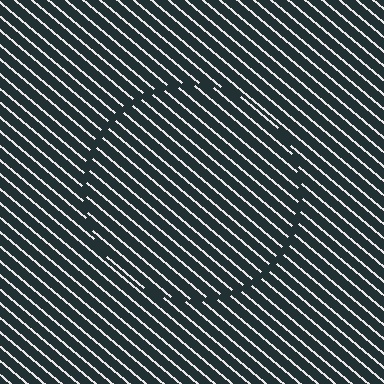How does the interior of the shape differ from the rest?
The interior of the shape contains the same grating, shifted by half a period — the contour is defined by the phase discontinuity where line-ends from the inner and outer gratings abut.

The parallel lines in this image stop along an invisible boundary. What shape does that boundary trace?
An illusory circle. The interior of the shape contains the same grating, shifted by half a period — the contour is defined by the phase discontinuity where line-ends from the inner and outer gratings abut.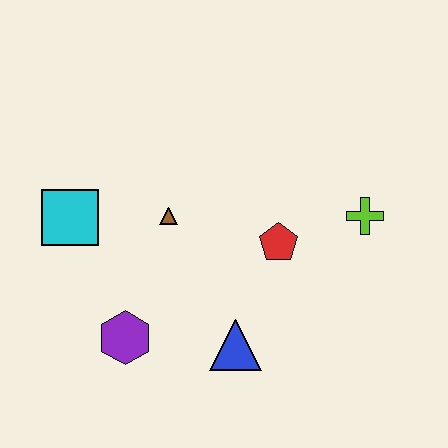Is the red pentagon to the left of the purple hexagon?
No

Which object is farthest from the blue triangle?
The cyan square is farthest from the blue triangle.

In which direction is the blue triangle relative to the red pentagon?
The blue triangle is below the red pentagon.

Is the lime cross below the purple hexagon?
No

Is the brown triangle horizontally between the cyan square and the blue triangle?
Yes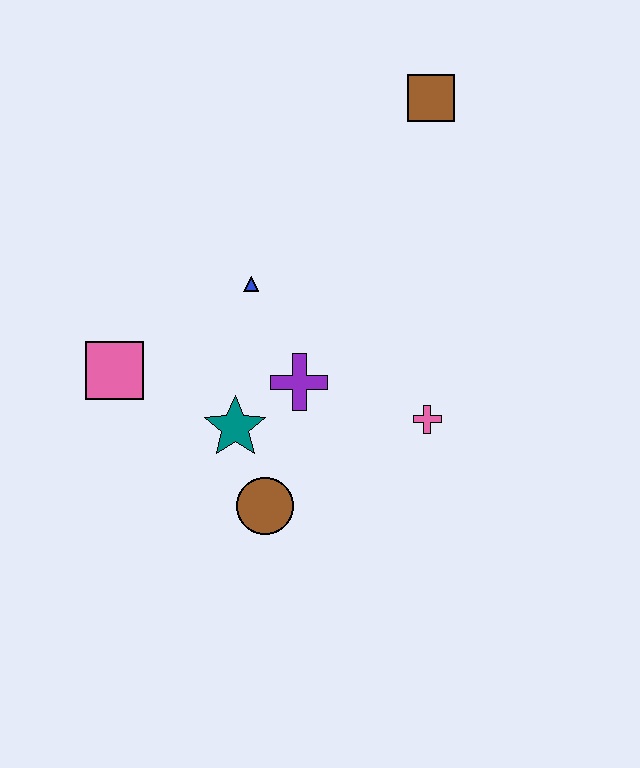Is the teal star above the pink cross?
No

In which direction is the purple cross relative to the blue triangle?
The purple cross is below the blue triangle.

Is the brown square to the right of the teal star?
Yes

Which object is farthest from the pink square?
The brown square is farthest from the pink square.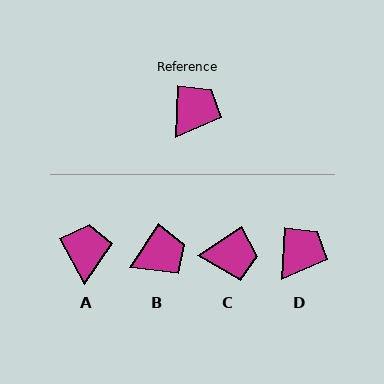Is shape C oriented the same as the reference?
No, it is off by about 54 degrees.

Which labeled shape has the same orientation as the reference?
D.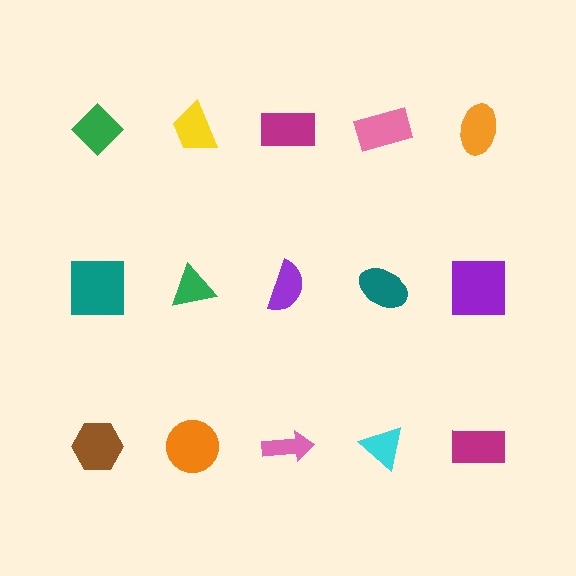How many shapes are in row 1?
5 shapes.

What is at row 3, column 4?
A cyan triangle.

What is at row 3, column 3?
A pink arrow.